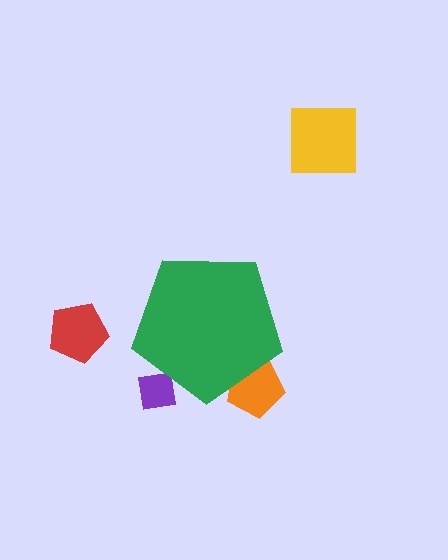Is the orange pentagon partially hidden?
Yes, the orange pentagon is partially hidden behind the green pentagon.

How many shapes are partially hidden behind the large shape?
2 shapes are partially hidden.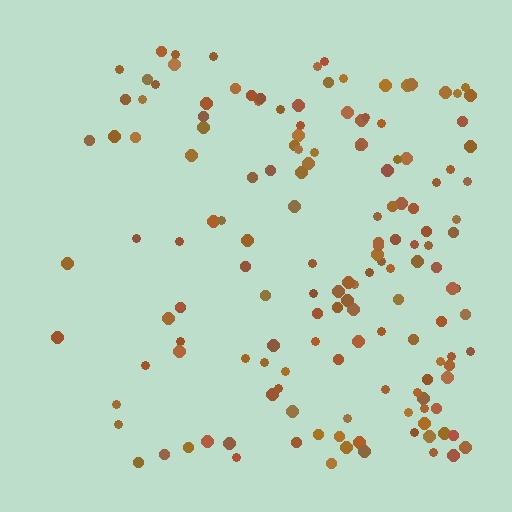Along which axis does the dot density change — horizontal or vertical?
Horizontal.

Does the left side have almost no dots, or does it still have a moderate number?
Still a moderate number, just noticeably fewer than the right.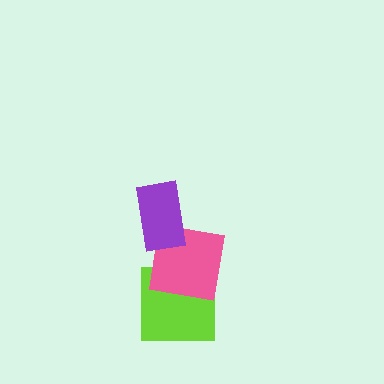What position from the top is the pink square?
The pink square is 2nd from the top.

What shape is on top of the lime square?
The pink square is on top of the lime square.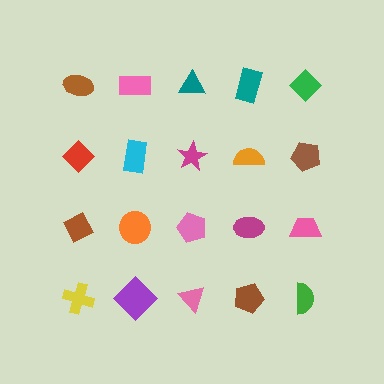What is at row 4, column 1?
A yellow cross.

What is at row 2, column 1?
A red diamond.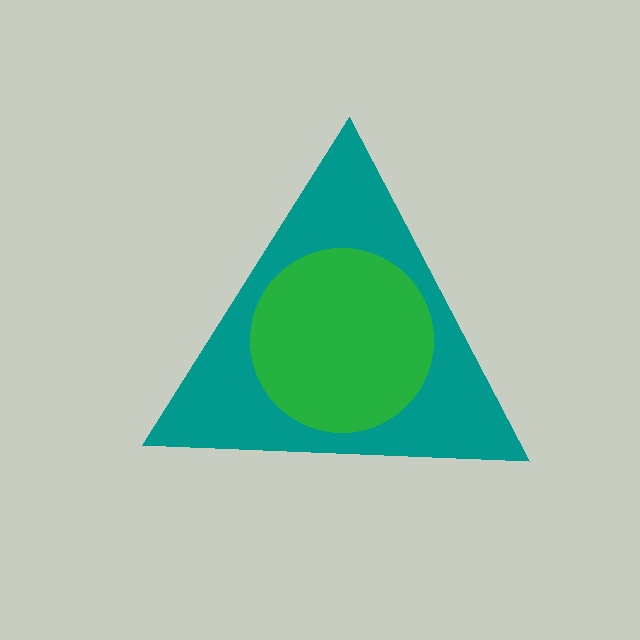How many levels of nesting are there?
2.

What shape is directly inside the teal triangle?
The green circle.